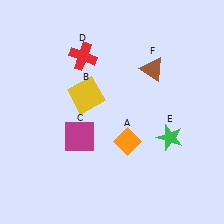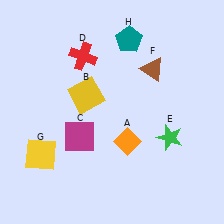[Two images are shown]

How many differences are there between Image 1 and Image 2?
There are 2 differences between the two images.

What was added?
A yellow square (G), a teal pentagon (H) were added in Image 2.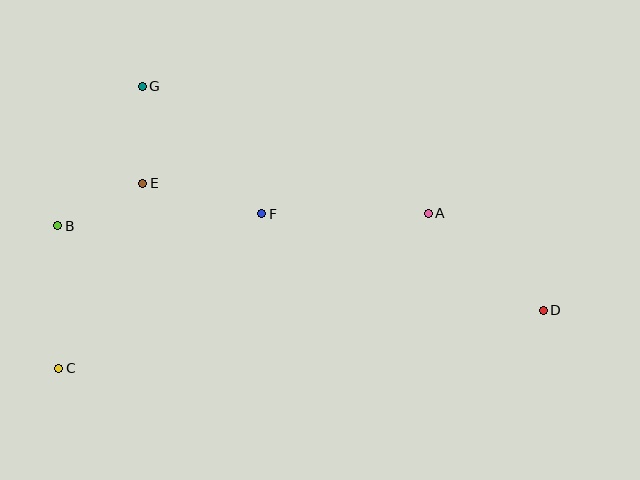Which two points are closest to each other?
Points B and E are closest to each other.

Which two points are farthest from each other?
Points B and D are farthest from each other.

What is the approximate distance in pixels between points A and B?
The distance between A and B is approximately 370 pixels.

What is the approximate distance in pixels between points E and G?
The distance between E and G is approximately 97 pixels.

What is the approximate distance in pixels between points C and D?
The distance between C and D is approximately 488 pixels.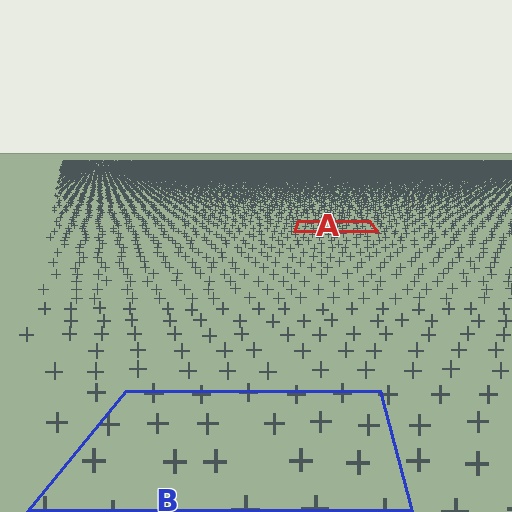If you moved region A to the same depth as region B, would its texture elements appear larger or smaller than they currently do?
They would appear larger. At a closer depth, the same texture elements are projected at a bigger on-screen size.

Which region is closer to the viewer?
Region B is closer. The texture elements there are larger and more spread out.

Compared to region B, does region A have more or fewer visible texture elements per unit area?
Region A has more texture elements per unit area — they are packed more densely because it is farther away.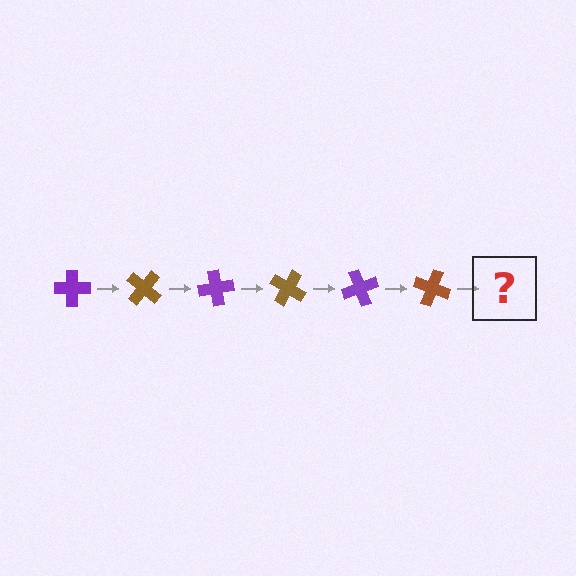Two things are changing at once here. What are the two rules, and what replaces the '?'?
The two rules are that it rotates 40 degrees each step and the color cycles through purple and brown. The '?' should be a purple cross, rotated 240 degrees from the start.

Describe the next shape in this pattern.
It should be a purple cross, rotated 240 degrees from the start.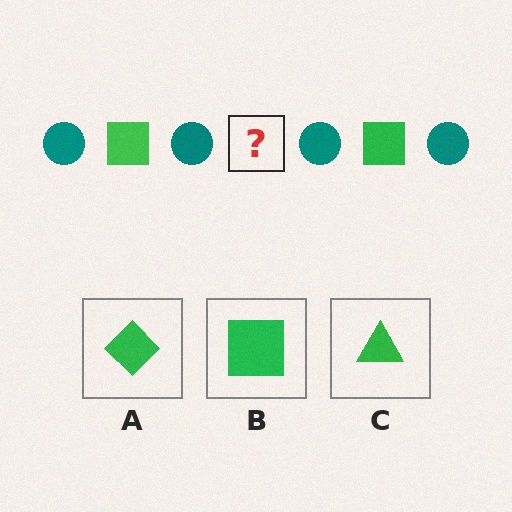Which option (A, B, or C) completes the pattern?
B.